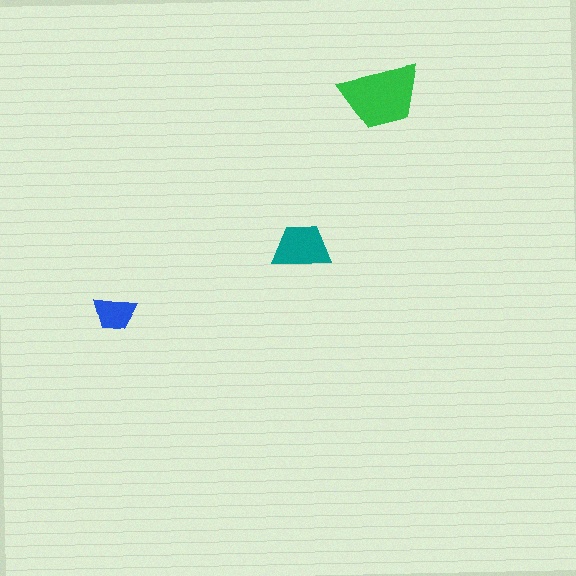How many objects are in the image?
There are 3 objects in the image.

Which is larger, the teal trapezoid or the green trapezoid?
The green one.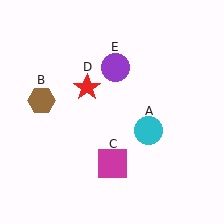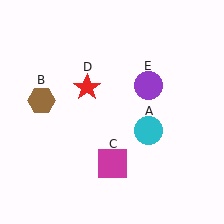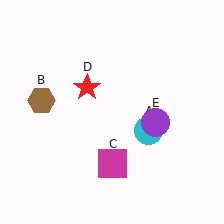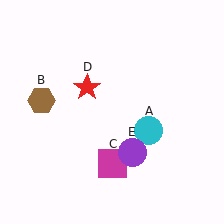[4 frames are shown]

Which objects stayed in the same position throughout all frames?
Cyan circle (object A) and brown hexagon (object B) and magenta square (object C) and red star (object D) remained stationary.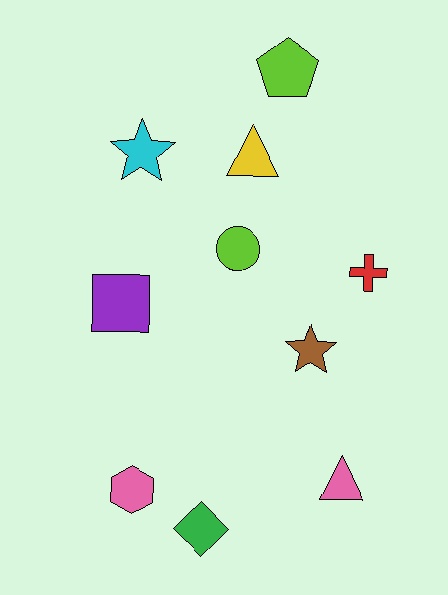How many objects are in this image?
There are 10 objects.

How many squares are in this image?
There is 1 square.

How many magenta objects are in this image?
There are no magenta objects.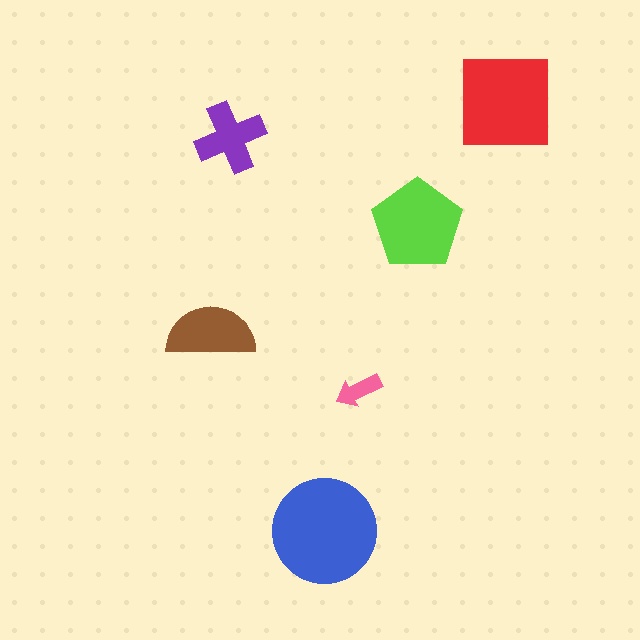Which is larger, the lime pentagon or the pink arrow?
The lime pentagon.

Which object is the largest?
The blue circle.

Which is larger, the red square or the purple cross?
The red square.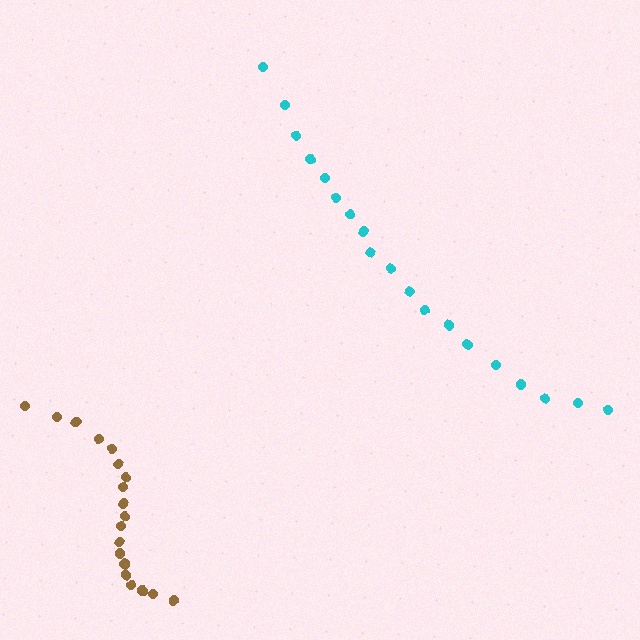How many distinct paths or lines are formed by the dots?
There are 2 distinct paths.